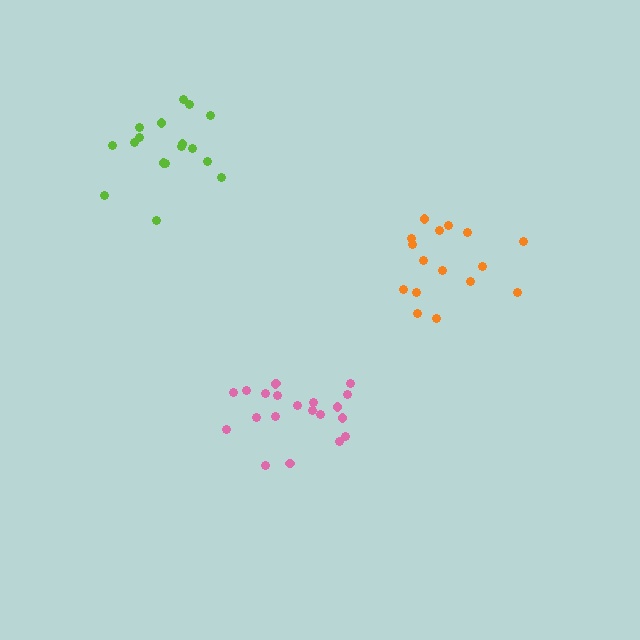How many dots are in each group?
Group 1: 16 dots, Group 2: 17 dots, Group 3: 21 dots (54 total).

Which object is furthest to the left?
The lime cluster is leftmost.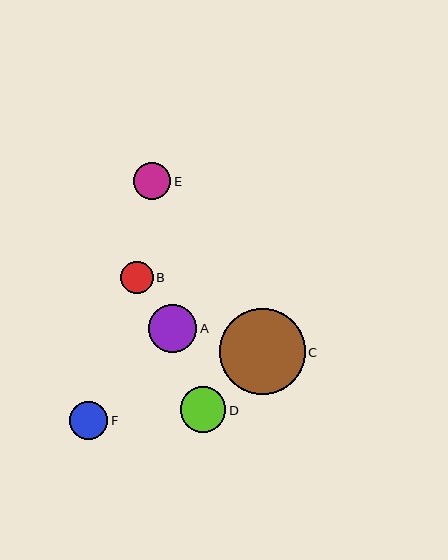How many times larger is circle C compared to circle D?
Circle C is approximately 1.9 times the size of circle D.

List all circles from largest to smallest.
From largest to smallest: C, A, D, F, E, B.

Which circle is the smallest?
Circle B is the smallest with a size of approximately 32 pixels.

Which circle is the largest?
Circle C is the largest with a size of approximately 86 pixels.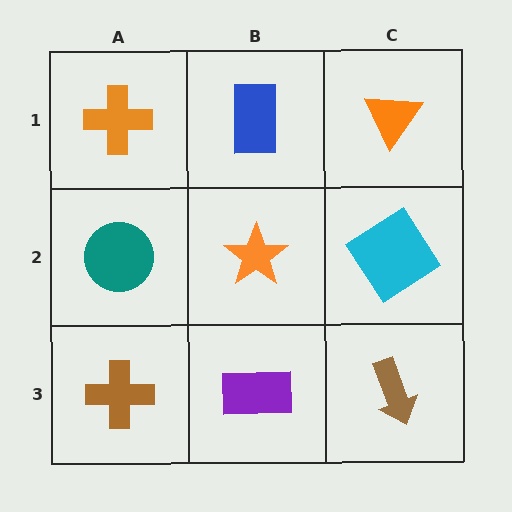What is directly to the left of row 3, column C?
A purple rectangle.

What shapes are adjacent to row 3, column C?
A cyan diamond (row 2, column C), a purple rectangle (row 3, column B).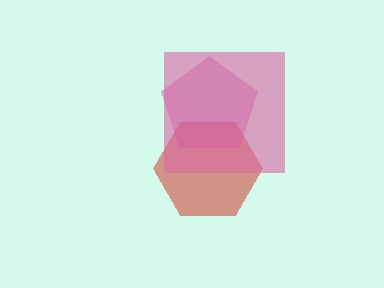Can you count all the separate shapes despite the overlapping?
Yes, there are 3 separate shapes.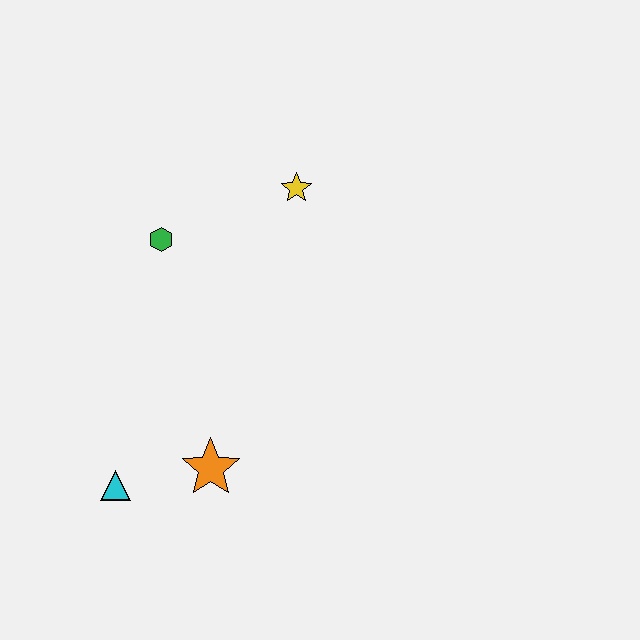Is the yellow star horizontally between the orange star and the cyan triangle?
No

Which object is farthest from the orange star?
The yellow star is farthest from the orange star.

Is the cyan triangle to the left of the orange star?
Yes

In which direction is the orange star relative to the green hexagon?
The orange star is below the green hexagon.